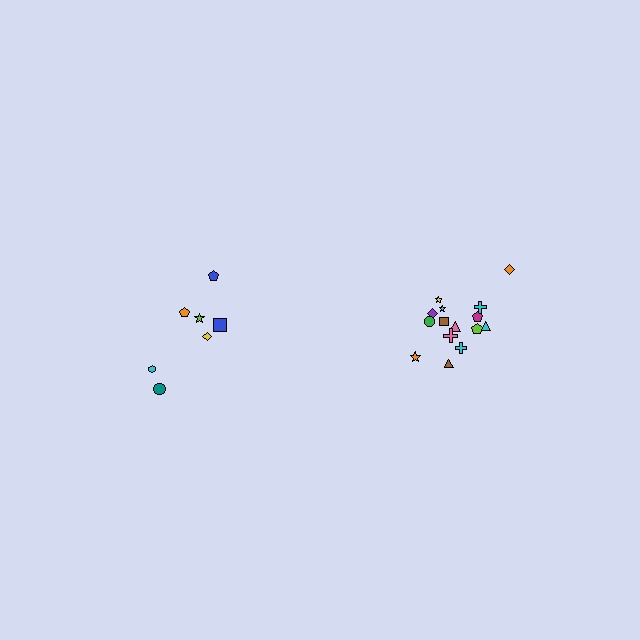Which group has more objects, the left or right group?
The right group.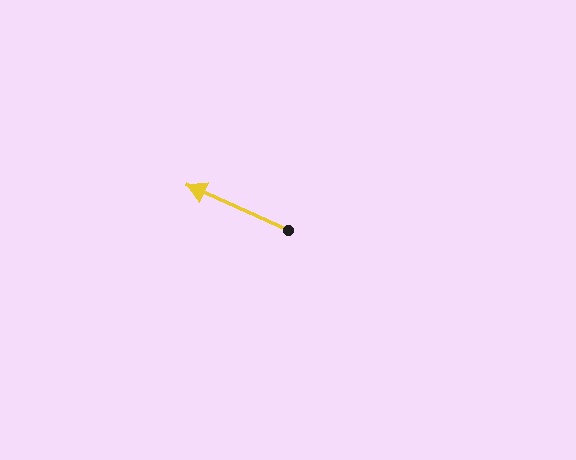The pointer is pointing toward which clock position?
Roughly 10 o'clock.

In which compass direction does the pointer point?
Northwest.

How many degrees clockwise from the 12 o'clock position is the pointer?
Approximately 294 degrees.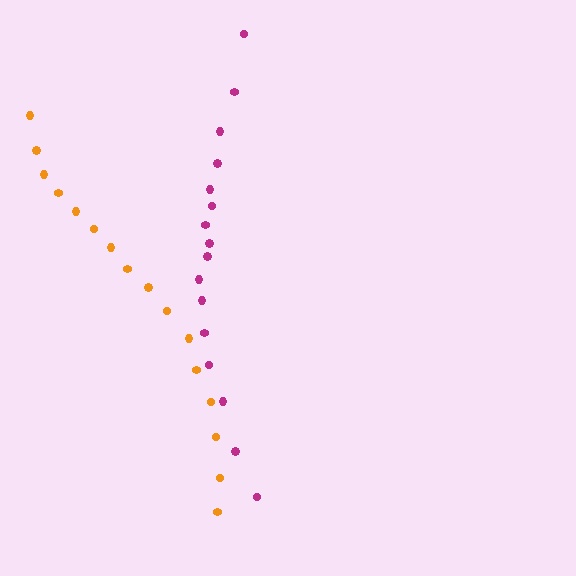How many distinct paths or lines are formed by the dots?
There are 2 distinct paths.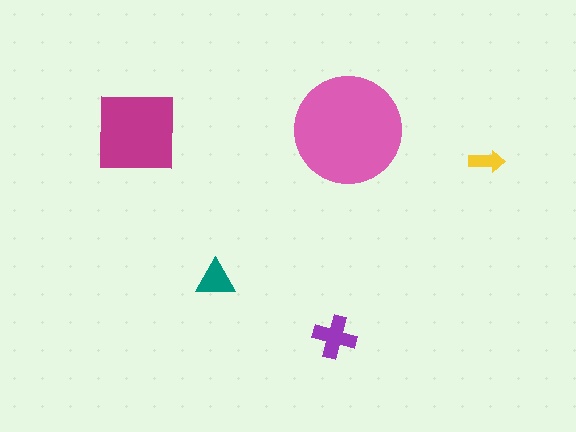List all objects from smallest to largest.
The yellow arrow, the teal triangle, the purple cross, the magenta square, the pink circle.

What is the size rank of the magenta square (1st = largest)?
2nd.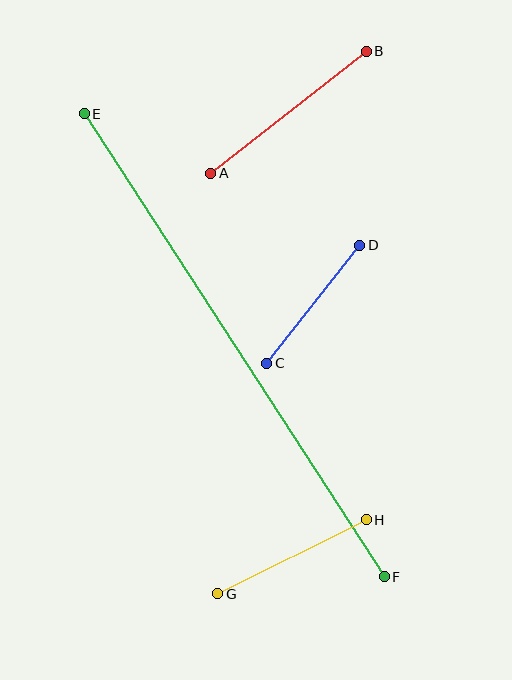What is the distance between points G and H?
The distance is approximately 166 pixels.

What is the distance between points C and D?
The distance is approximately 150 pixels.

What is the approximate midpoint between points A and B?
The midpoint is at approximately (288, 112) pixels.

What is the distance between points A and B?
The distance is approximately 198 pixels.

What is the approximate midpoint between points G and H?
The midpoint is at approximately (292, 557) pixels.